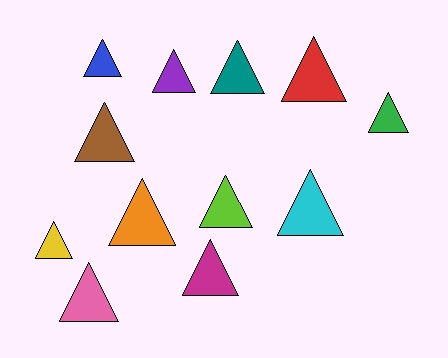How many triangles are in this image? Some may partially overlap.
There are 12 triangles.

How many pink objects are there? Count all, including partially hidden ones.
There is 1 pink object.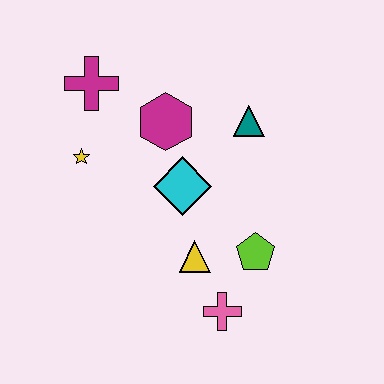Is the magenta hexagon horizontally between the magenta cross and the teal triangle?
Yes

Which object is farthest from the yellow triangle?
The magenta cross is farthest from the yellow triangle.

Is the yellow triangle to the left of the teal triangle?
Yes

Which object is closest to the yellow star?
The magenta cross is closest to the yellow star.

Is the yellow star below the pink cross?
No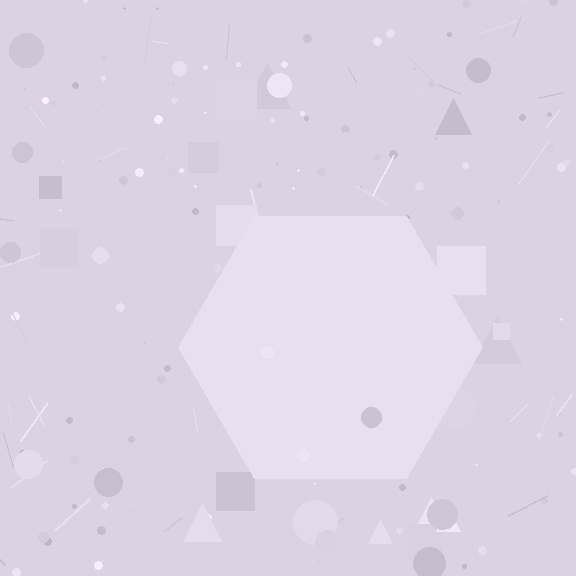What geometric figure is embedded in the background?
A hexagon is embedded in the background.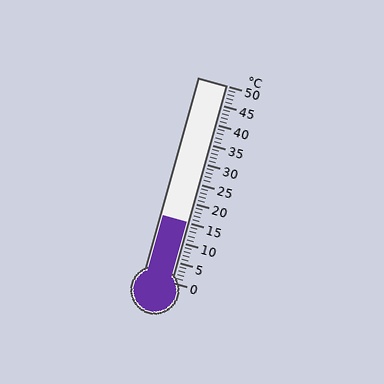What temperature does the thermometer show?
The thermometer shows approximately 15°C.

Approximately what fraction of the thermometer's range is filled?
The thermometer is filled to approximately 30% of its range.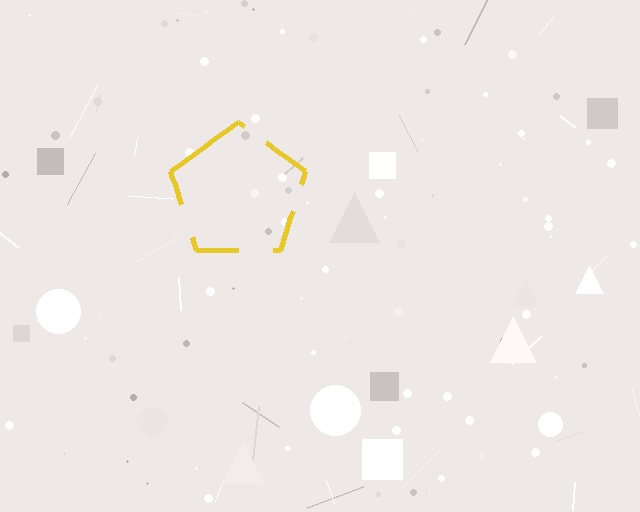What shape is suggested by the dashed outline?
The dashed outline suggests a pentagon.